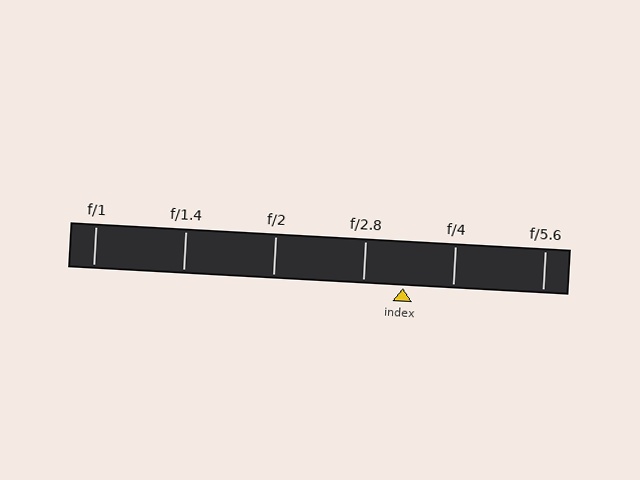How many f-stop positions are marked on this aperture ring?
There are 6 f-stop positions marked.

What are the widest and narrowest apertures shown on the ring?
The widest aperture shown is f/1 and the narrowest is f/5.6.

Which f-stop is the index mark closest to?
The index mark is closest to f/2.8.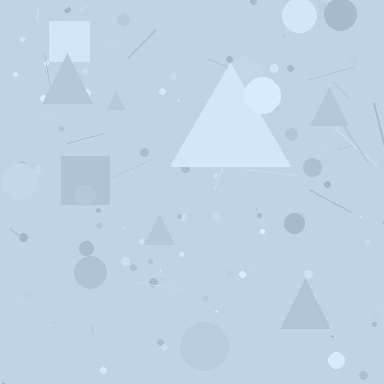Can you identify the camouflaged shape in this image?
The camouflaged shape is a triangle.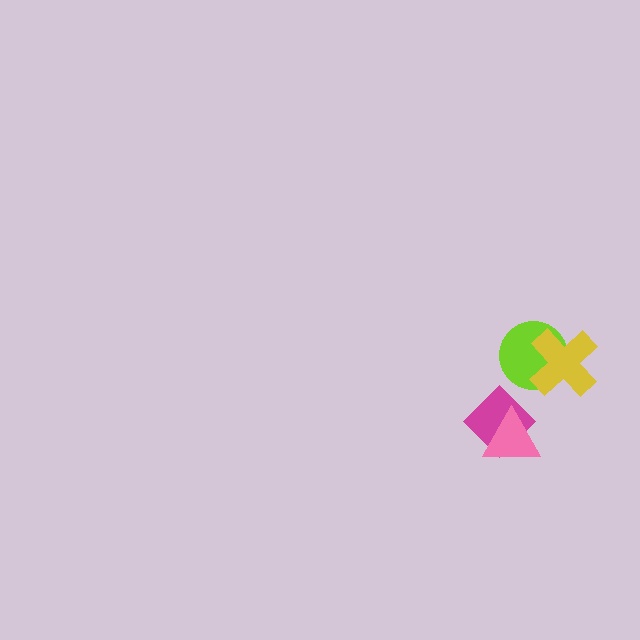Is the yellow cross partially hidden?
No, no other shape covers it.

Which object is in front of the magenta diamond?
The pink triangle is in front of the magenta diamond.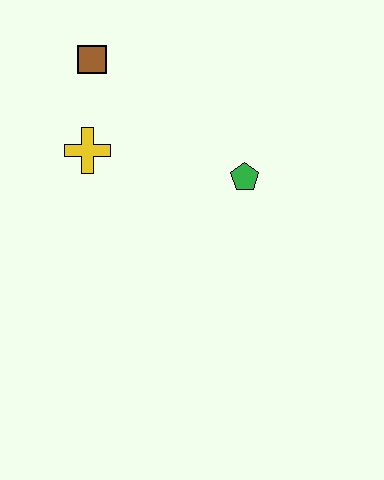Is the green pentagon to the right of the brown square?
Yes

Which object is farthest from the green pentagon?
The brown square is farthest from the green pentagon.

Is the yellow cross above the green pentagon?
Yes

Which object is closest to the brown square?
The yellow cross is closest to the brown square.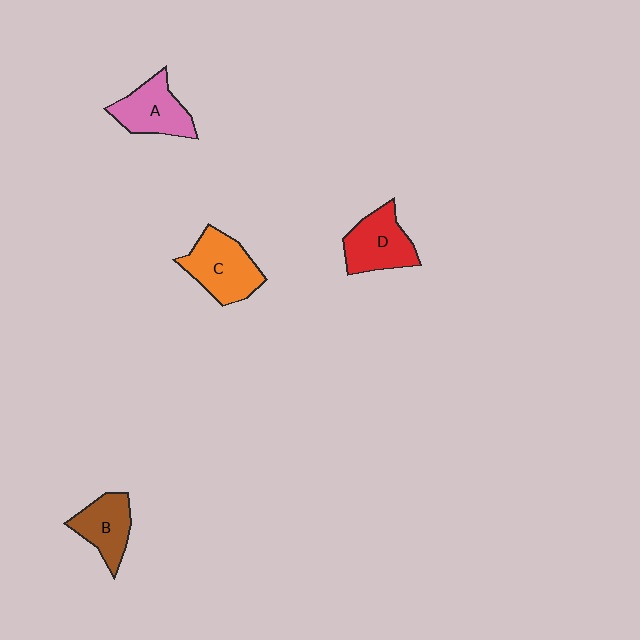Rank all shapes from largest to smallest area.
From largest to smallest: C (orange), D (red), A (pink), B (brown).